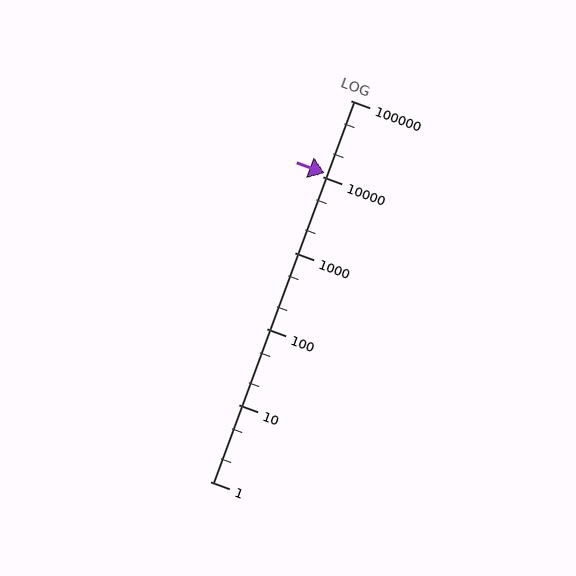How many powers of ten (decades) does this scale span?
The scale spans 5 decades, from 1 to 100000.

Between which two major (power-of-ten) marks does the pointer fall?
The pointer is between 10000 and 100000.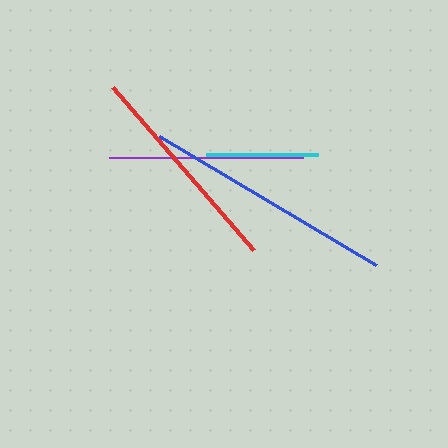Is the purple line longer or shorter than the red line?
The red line is longer than the purple line.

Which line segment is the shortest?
The cyan line is the shortest at approximately 112 pixels.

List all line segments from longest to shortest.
From longest to shortest: blue, red, purple, cyan.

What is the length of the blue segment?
The blue segment is approximately 253 pixels long.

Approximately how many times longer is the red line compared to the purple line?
The red line is approximately 1.1 times the length of the purple line.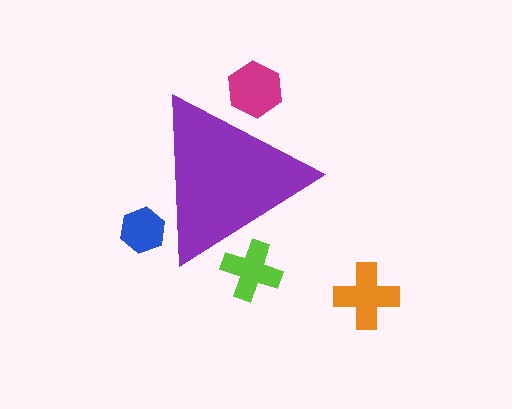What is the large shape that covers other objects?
A purple triangle.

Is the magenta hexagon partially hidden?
Yes, the magenta hexagon is partially hidden behind the purple triangle.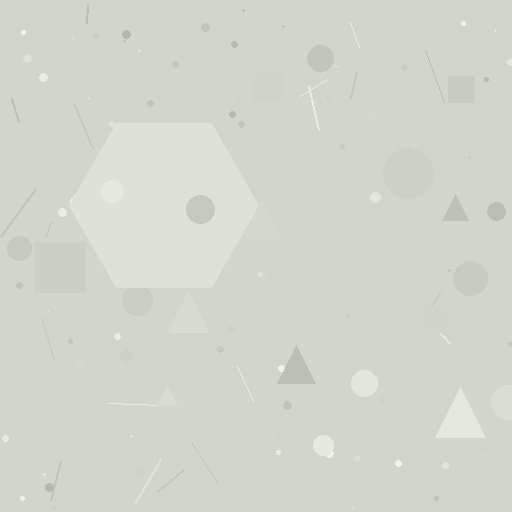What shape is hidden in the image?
A hexagon is hidden in the image.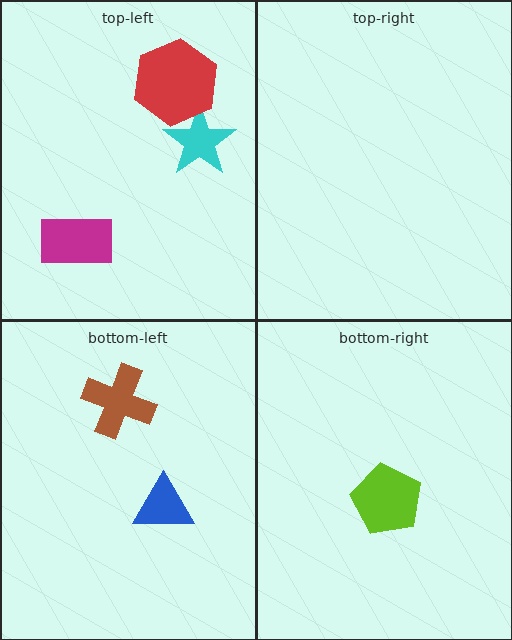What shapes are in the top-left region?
The cyan star, the red hexagon, the magenta rectangle.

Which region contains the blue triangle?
The bottom-left region.